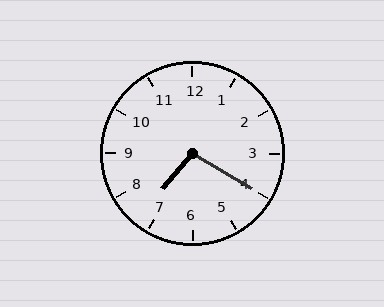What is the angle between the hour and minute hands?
Approximately 100 degrees.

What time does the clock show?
7:20.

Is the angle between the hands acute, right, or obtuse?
It is obtuse.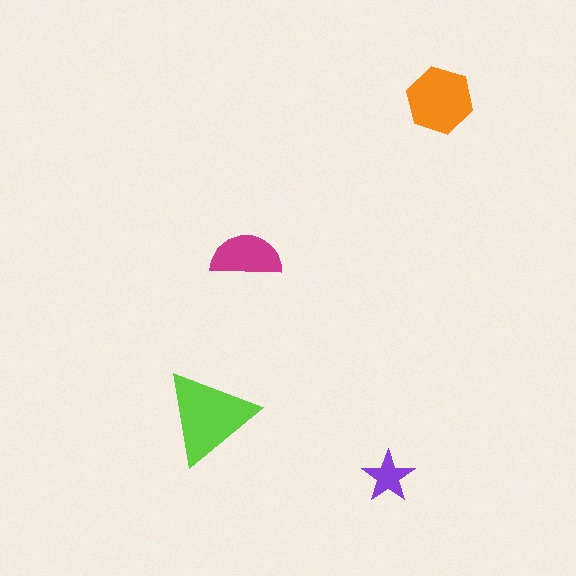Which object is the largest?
The lime triangle.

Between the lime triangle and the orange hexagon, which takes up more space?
The lime triangle.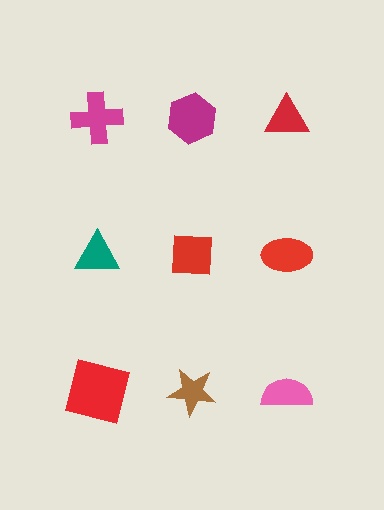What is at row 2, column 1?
A teal triangle.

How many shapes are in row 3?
3 shapes.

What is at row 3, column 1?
A red square.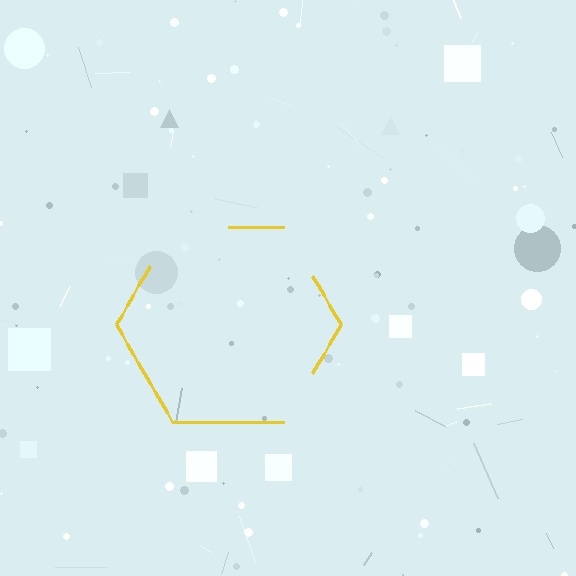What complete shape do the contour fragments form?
The contour fragments form a hexagon.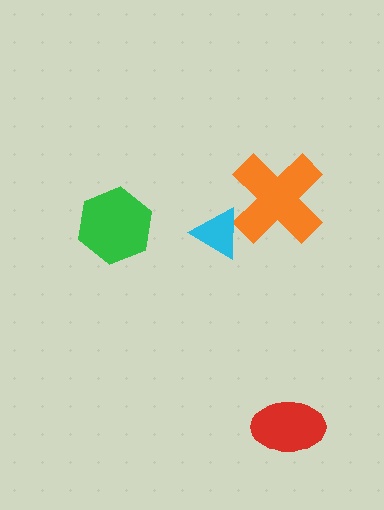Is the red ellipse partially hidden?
No, no other shape covers it.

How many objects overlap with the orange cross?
1 object overlaps with the orange cross.